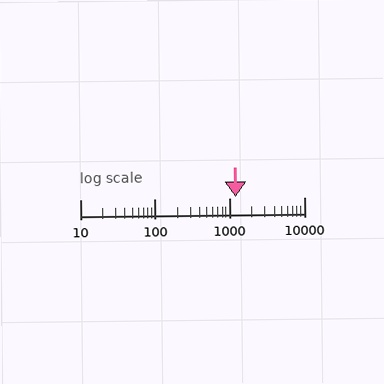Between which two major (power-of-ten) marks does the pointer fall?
The pointer is between 1000 and 10000.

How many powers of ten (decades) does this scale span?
The scale spans 3 decades, from 10 to 10000.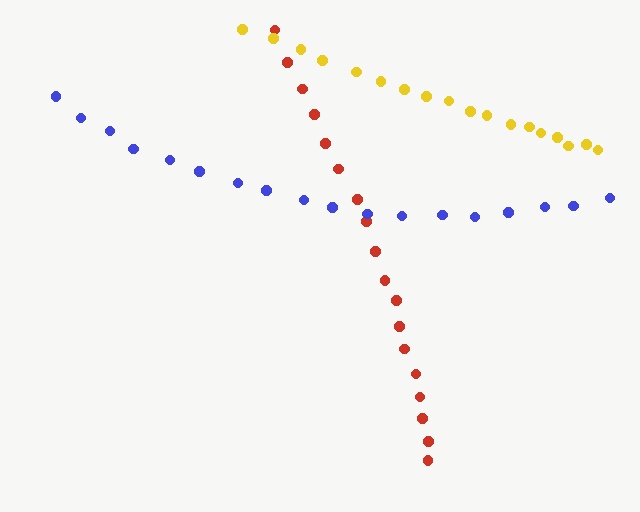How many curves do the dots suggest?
There are 3 distinct paths.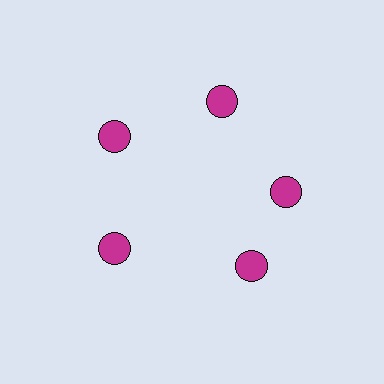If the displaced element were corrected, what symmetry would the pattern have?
It would have 5-fold rotational symmetry — the pattern would map onto itself every 72 degrees.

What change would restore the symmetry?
The symmetry would be restored by rotating it back into even spacing with its neighbors so that all 5 circles sit at equal angles and equal distance from the center.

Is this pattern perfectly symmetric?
No. The 5 magenta circles are arranged in a ring, but one element near the 5 o'clock position is rotated out of alignment along the ring, breaking the 5-fold rotational symmetry.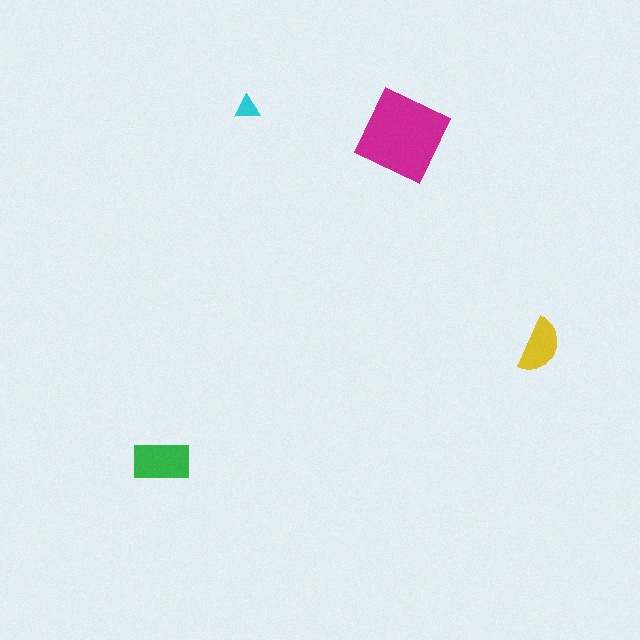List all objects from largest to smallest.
The magenta diamond, the green rectangle, the yellow semicircle, the cyan triangle.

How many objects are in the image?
There are 4 objects in the image.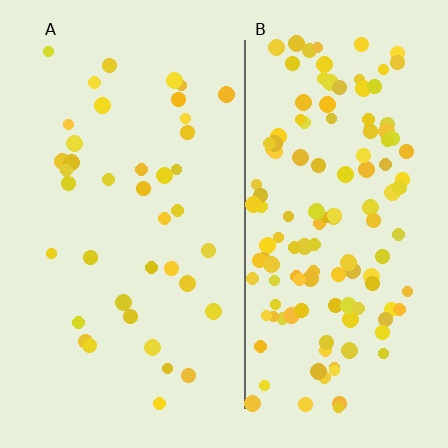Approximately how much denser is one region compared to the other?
Approximately 3.5× — region B over region A.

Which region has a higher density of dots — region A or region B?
B (the right).